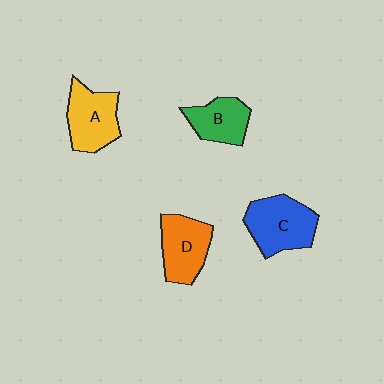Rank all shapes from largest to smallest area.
From largest to smallest: C (blue), A (yellow), D (orange), B (green).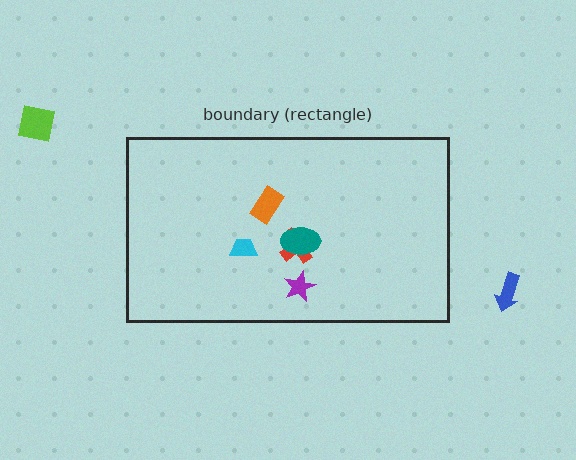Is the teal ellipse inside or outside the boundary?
Inside.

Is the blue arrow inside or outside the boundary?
Outside.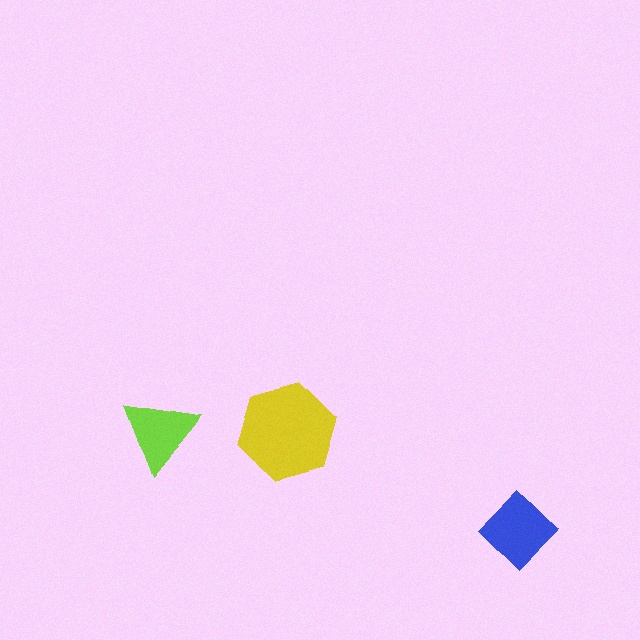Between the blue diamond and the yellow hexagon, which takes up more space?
The yellow hexagon.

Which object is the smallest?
The lime triangle.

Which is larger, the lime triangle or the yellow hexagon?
The yellow hexagon.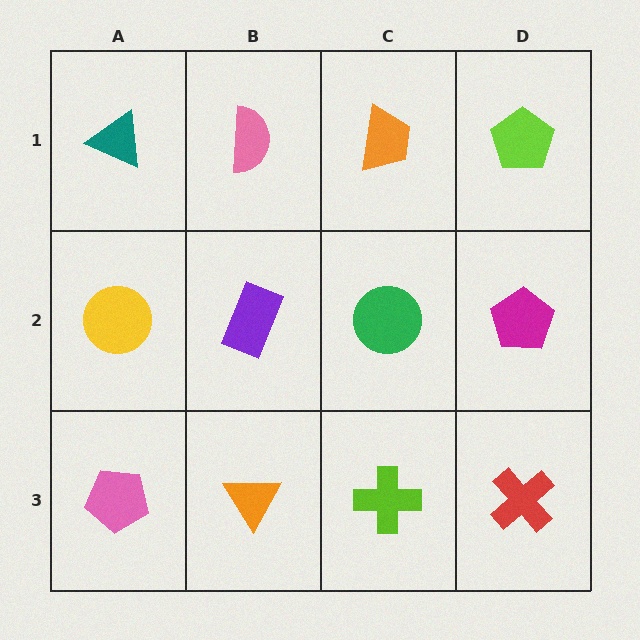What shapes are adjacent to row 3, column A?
A yellow circle (row 2, column A), an orange triangle (row 3, column B).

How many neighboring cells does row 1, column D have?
2.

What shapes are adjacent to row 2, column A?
A teal triangle (row 1, column A), a pink pentagon (row 3, column A), a purple rectangle (row 2, column B).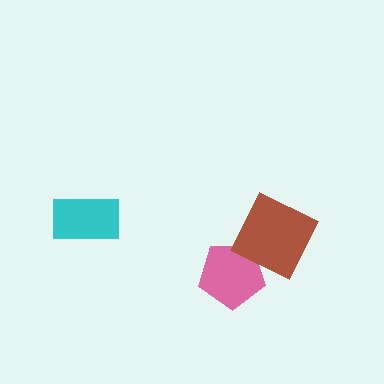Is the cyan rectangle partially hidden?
No, no other shape covers it.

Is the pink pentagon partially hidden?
Yes, it is partially covered by another shape.